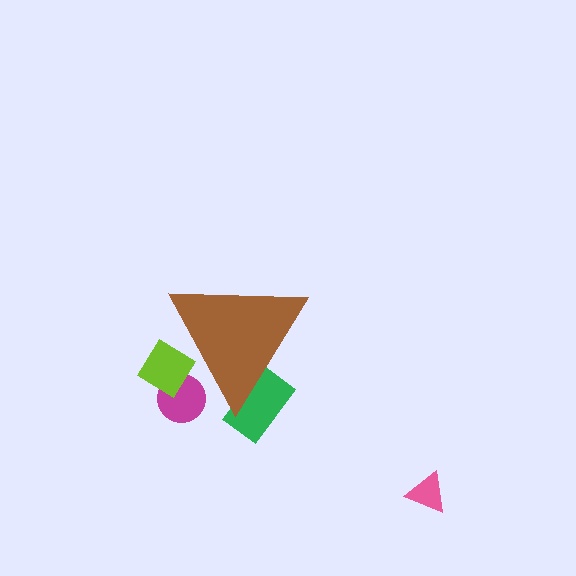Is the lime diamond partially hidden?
Yes, the lime diamond is partially hidden behind the brown triangle.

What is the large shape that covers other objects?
A brown triangle.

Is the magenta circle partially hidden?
Yes, the magenta circle is partially hidden behind the brown triangle.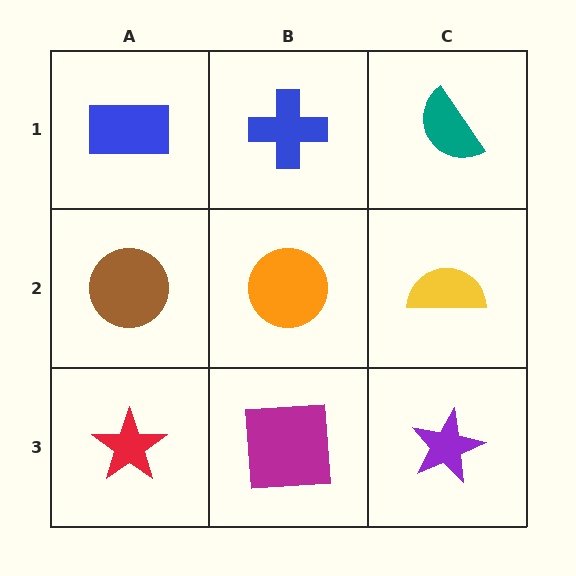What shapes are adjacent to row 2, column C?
A teal semicircle (row 1, column C), a purple star (row 3, column C), an orange circle (row 2, column B).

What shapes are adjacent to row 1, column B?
An orange circle (row 2, column B), a blue rectangle (row 1, column A), a teal semicircle (row 1, column C).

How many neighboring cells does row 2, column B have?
4.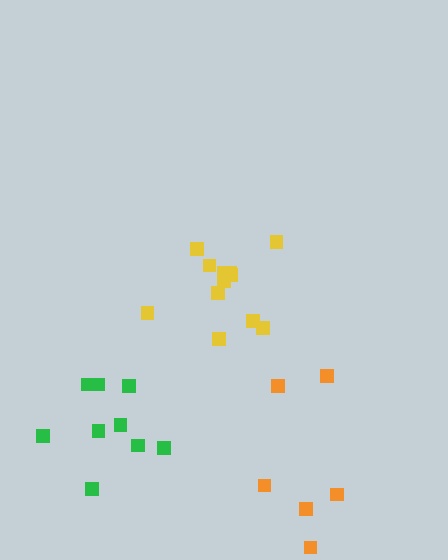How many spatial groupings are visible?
There are 3 spatial groupings.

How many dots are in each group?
Group 1: 6 dots, Group 2: 12 dots, Group 3: 9 dots (27 total).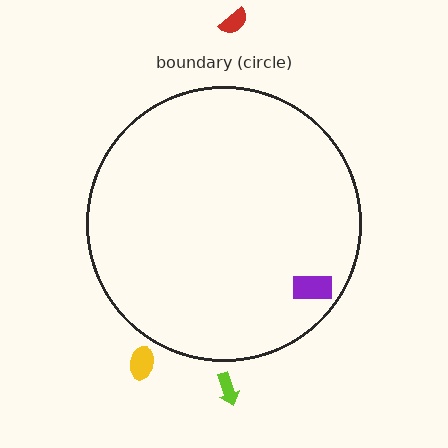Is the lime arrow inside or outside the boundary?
Outside.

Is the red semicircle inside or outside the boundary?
Outside.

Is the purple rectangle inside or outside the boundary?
Inside.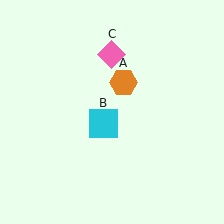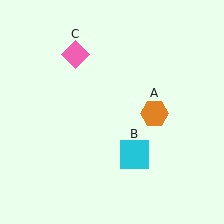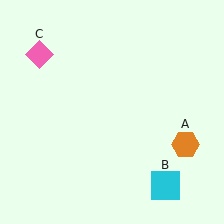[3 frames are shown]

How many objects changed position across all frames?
3 objects changed position: orange hexagon (object A), cyan square (object B), pink diamond (object C).